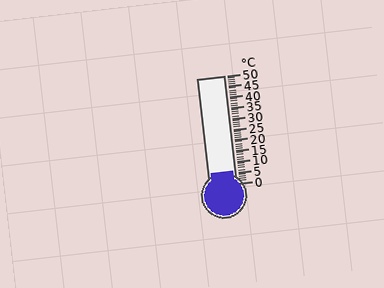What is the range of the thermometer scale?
The thermometer scale ranges from 0°C to 50°C.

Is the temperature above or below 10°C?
The temperature is below 10°C.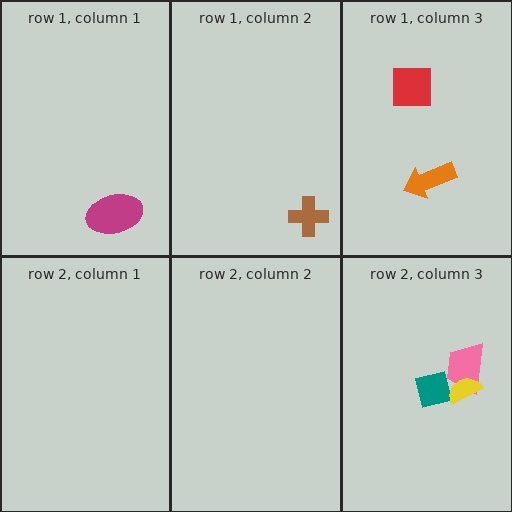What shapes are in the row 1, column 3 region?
The red square, the orange arrow.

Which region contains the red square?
The row 1, column 3 region.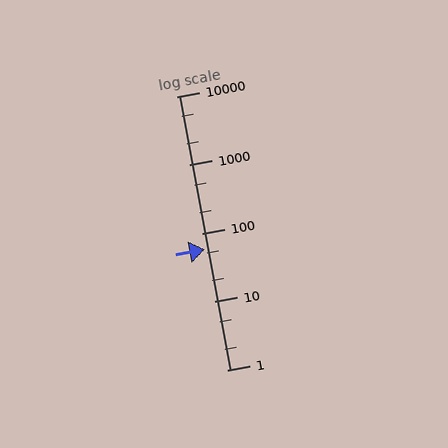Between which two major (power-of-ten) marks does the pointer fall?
The pointer is between 10 and 100.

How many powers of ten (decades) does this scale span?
The scale spans 4 decades, from 1 to 10000.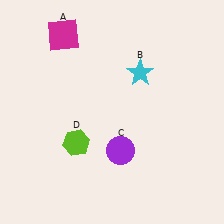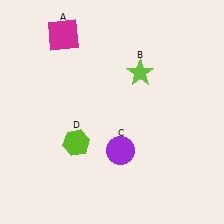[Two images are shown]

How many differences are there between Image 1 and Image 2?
There is 1 difference between the two images.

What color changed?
The star (B) changed from cyan in Image 1 to lime in Image 2.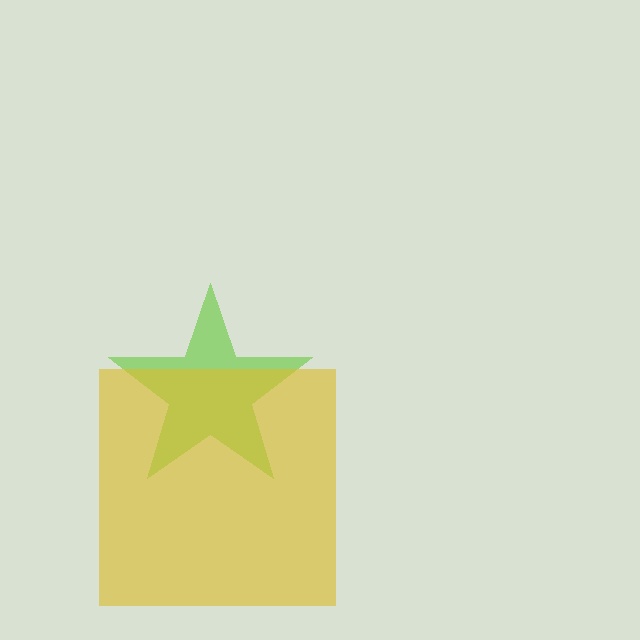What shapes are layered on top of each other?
The layered shapes are: a lime star, a yellow square.